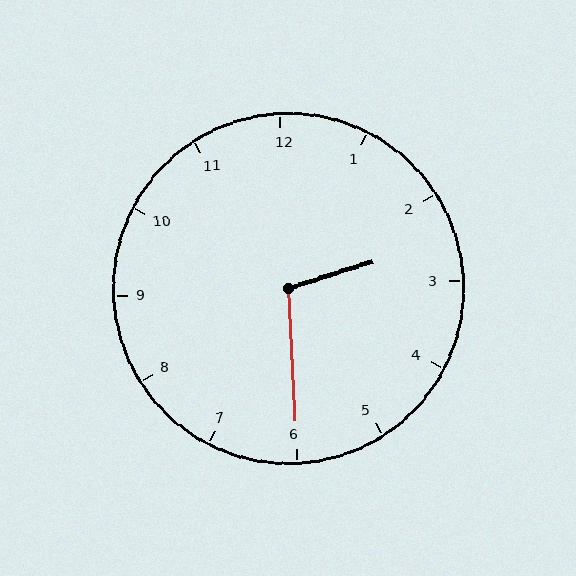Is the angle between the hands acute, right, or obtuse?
It is obtuse.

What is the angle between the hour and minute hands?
Approximately 105 degrees.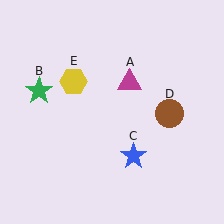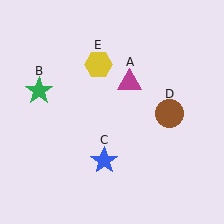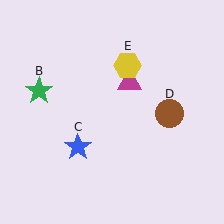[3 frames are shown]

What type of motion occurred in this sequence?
The blue star (object C), yellow hexagon (object E) rotated clockwise around the center of the scene.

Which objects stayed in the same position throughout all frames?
Magenta triangle (object A) and green star (object B) and brown circle (object D) remained stationary.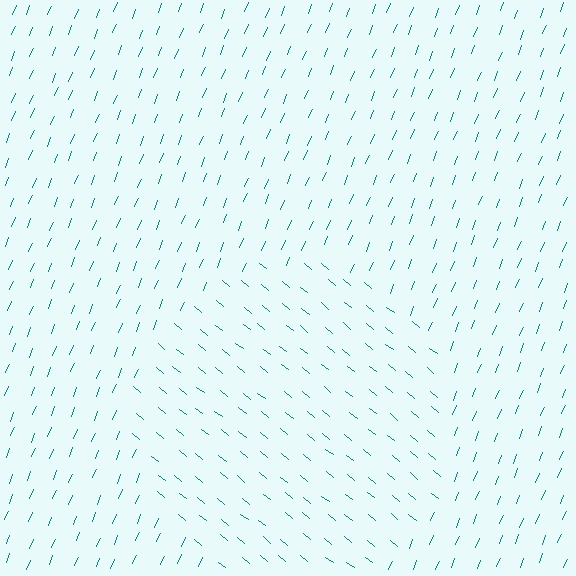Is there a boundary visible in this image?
Yes, there is a texture boundary formed by a change in line orientation.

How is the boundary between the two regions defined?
The boundary is defined purely by a change in line orientation (approximately 73 degrees difference). All lines are the same color and thickness.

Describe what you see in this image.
The image is filled with small teal line segments. A circle region in the image has lines oriented differently from the surrounding lines, creating a visible texture boundary.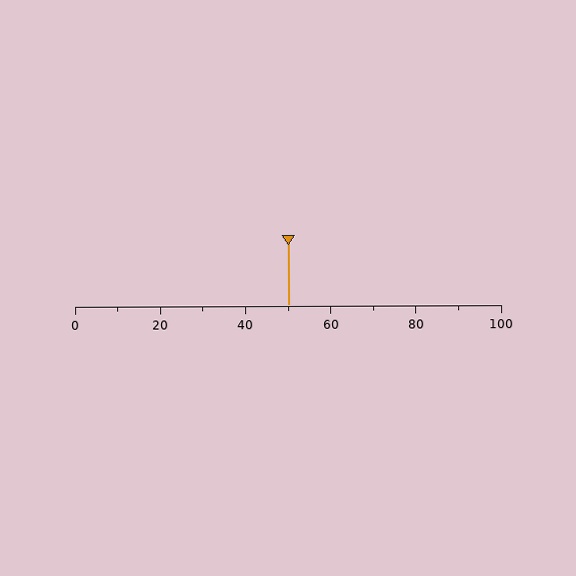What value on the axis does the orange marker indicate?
The marker indicates approximately 50.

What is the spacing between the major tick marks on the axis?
The major ticks are spaced 20 apart.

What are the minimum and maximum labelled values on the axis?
The axis runs from 0 to 100.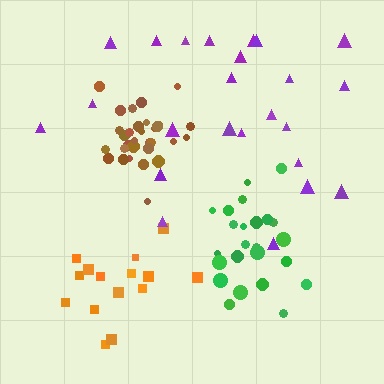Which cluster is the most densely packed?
Brown.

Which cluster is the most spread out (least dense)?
Purple.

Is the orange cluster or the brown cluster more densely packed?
Brown.